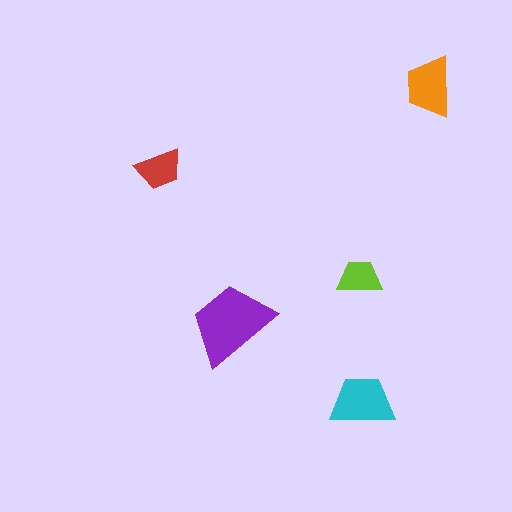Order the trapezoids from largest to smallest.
the purple one, the cyan one, the orange one, the red one, the lime one.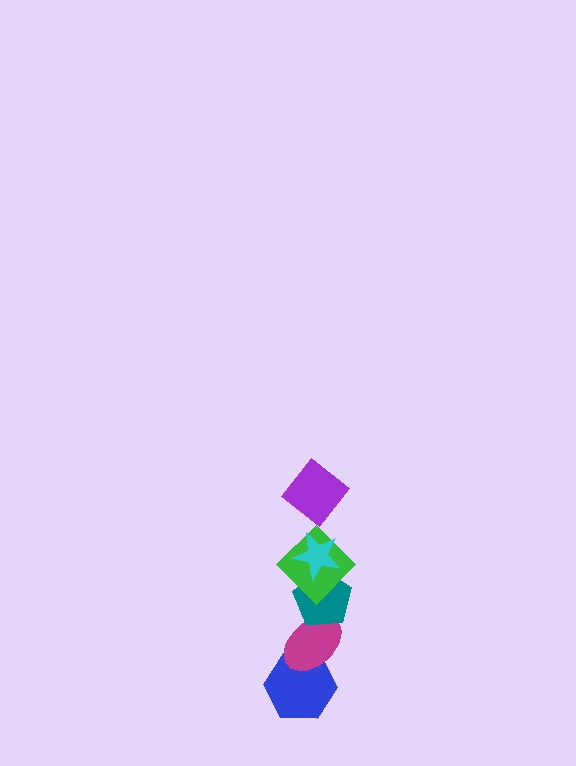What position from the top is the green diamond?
The green diamond is 3rd from the top.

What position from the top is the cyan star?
The cyan star is 2nd from the top.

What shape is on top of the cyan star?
The purple diamond is on top of the cyan star.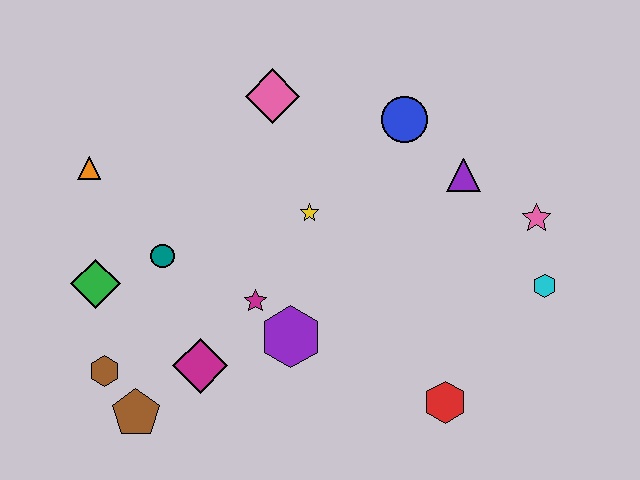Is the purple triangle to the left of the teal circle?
No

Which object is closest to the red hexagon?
The cyan hexagon is closest to the red hexagon.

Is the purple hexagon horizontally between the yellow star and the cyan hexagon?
No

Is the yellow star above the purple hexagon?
Yes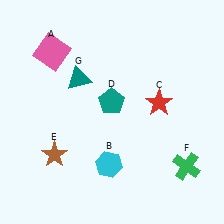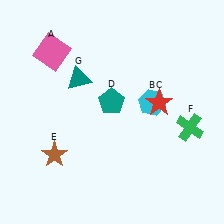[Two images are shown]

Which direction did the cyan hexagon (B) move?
The cyan hexagon (B) moved up.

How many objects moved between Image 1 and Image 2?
2 objects moved between the two images.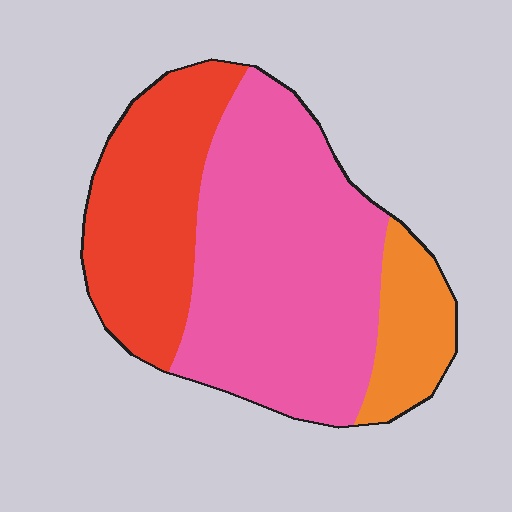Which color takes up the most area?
Pink, at roughly 55%.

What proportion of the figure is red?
Red covers about 30% of the figure.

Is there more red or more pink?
Pink.